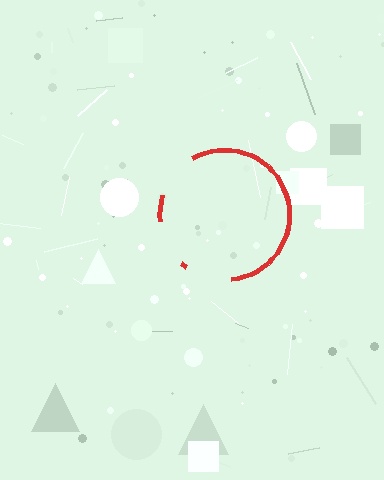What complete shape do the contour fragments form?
The contour fragments form a circle.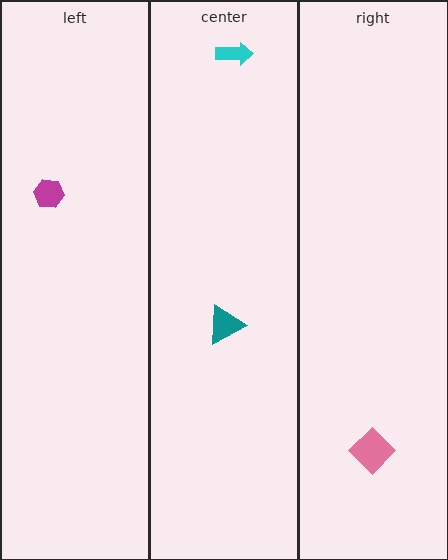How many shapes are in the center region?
2.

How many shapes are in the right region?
1.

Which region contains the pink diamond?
The right region.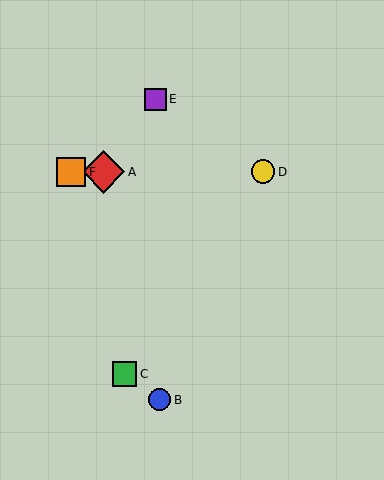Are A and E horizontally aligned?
No, A is at y≈172 and E is at y≈99.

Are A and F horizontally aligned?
Yes, both are at y≈172.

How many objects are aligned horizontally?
3 objects (A, D, F) are aligned horizontally.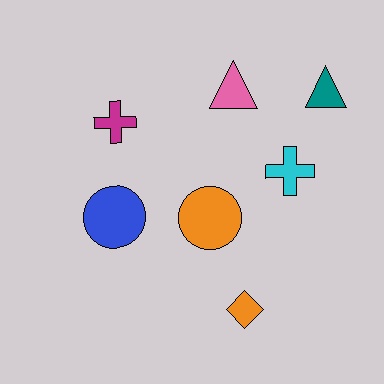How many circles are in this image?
There are 2 circles.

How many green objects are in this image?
There are no green objects.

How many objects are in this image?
There are 7 objects.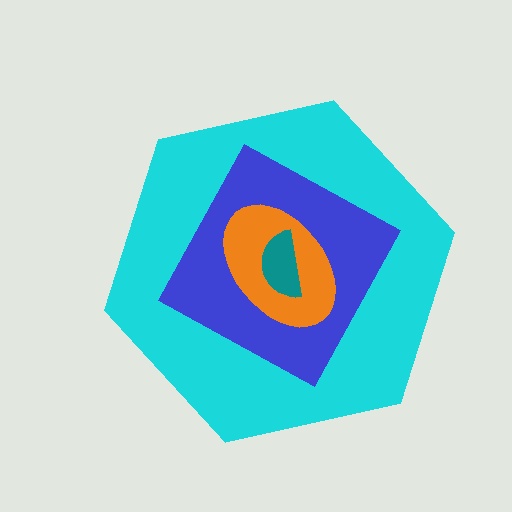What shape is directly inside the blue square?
The orange ellipse.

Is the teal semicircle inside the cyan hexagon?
Yes.